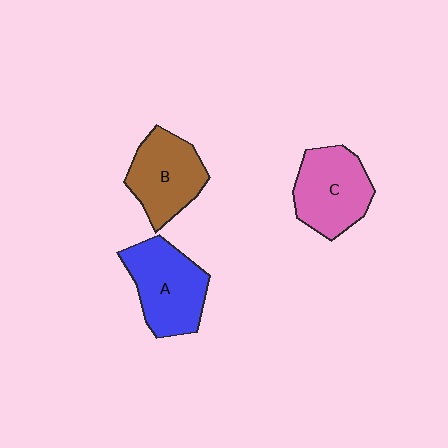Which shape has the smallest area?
Shape B (brown).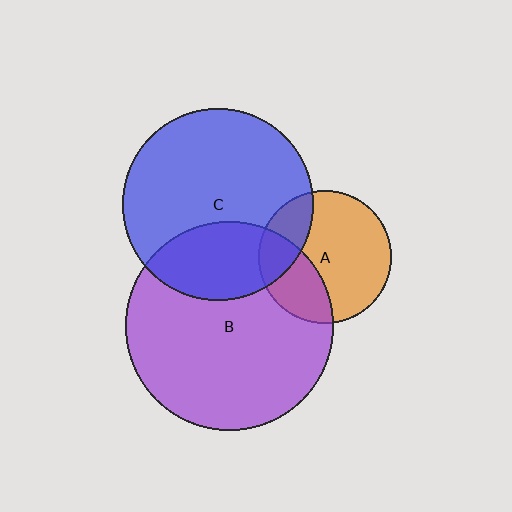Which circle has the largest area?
Circle B (purple).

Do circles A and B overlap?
Yes.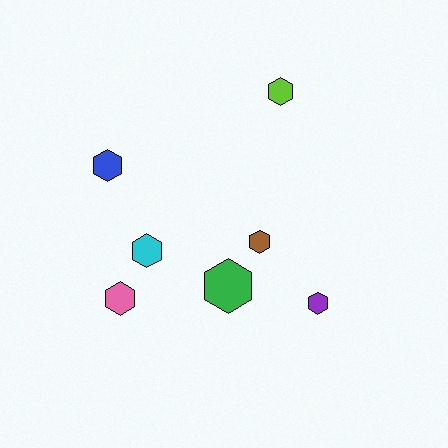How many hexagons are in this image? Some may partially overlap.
There are 7 hexagons.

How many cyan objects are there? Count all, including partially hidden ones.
There is 1 cyan object.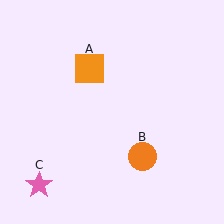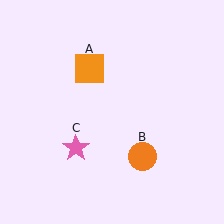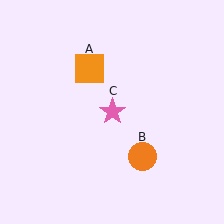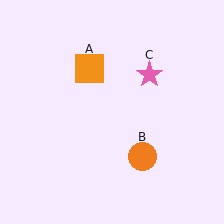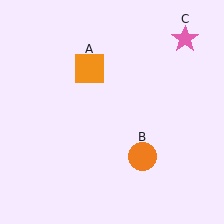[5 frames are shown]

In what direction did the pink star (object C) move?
The pink star (object C) moved up and to the right.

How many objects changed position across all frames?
1 object changed position: pink star (object C).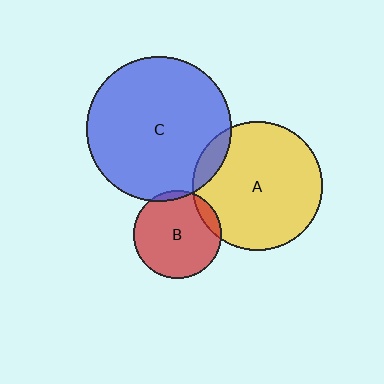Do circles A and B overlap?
Yes.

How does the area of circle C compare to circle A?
Approximately 1.2 times.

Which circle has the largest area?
Circle C (blue).